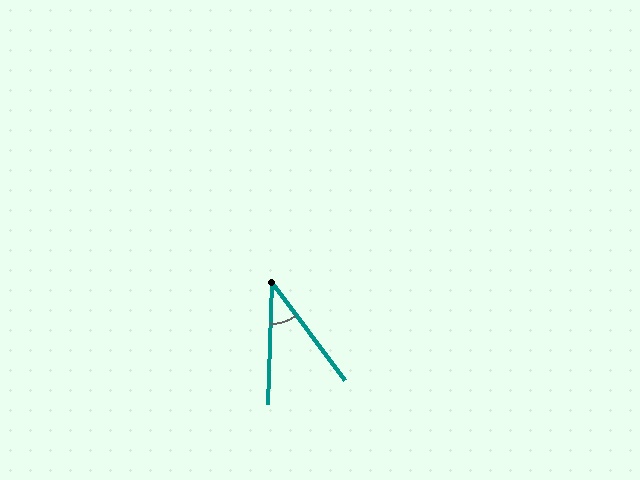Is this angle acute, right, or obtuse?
It is acute.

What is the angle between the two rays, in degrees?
Approximately 39 degrees.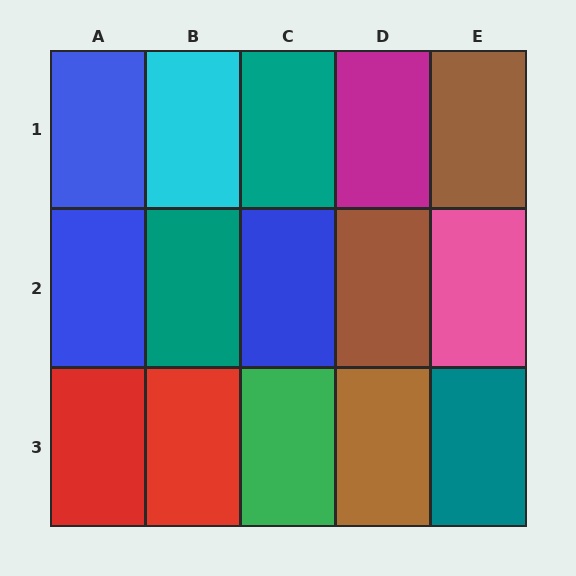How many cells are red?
2 cells are red.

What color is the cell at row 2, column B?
Teal.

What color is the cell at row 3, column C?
Green.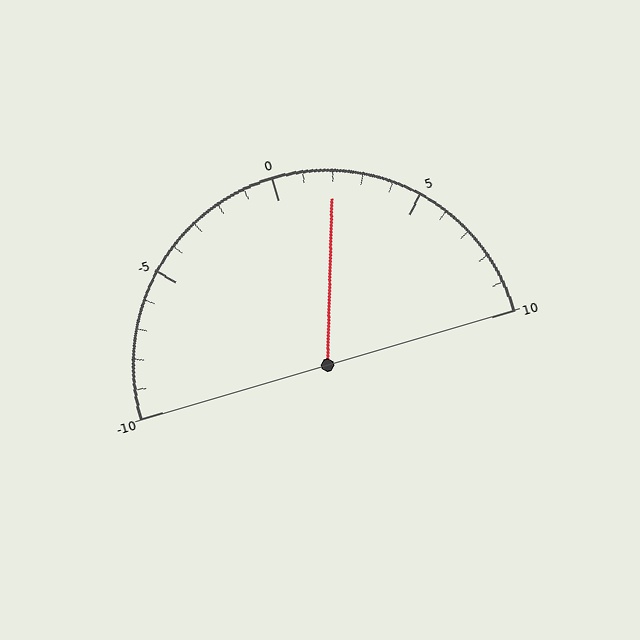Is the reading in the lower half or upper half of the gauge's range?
The reading is in the upper half of the range (-10 to 10).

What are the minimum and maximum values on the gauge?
The gauge ranges from -10 to 10.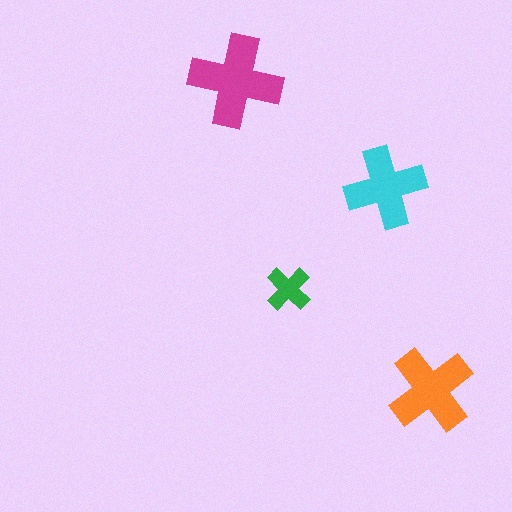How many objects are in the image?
There are 4 objects in the image.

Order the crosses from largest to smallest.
the magenta one, the orange one, the cyan one, the green one.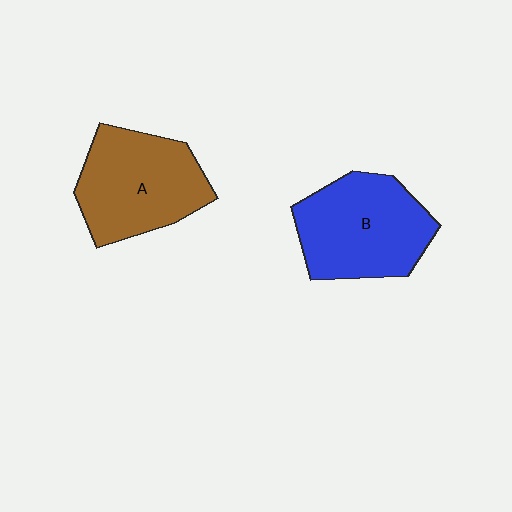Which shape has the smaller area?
Shape A (brown).